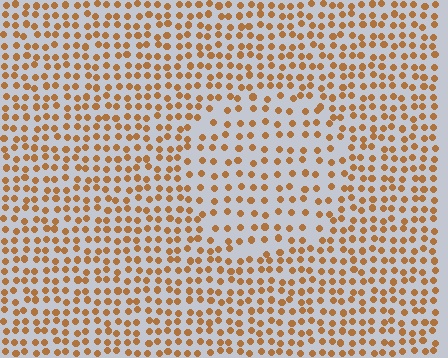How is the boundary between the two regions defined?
The boundary is defined by a change in element density (approximately 1.6x ratio). All elements are the same color, size, and shape.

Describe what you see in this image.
The image contains small brown elements arranged at two different densities. A circle-shaped region is visible where the elements are less densely packed than the surrounding area.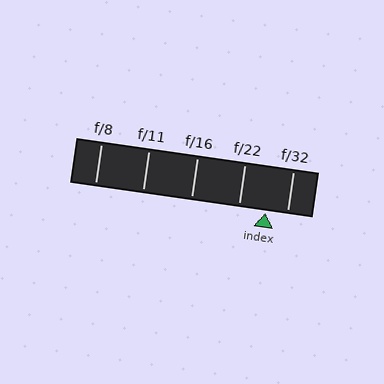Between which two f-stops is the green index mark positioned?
The index mark is between f/22 and f/32.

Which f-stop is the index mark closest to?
The index mark is closest to f/32.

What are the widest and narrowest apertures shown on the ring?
The widest aperture shown is f/8 and the narrowest is f/32.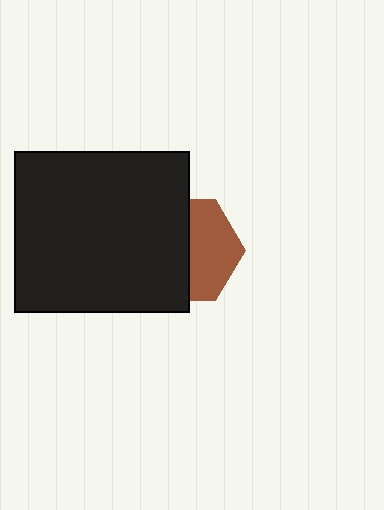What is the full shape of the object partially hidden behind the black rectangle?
The partially hidden object is a brown hexagon.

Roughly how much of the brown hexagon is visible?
About half of it is visible (roughly 47%).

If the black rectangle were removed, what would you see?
You would see the complete brown hexagon.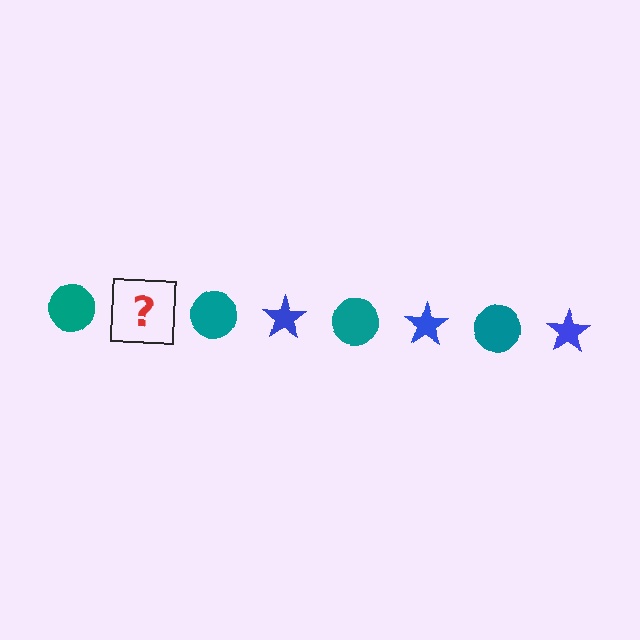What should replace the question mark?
The question mark should be replaced with a blue star.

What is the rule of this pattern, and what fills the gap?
The rule is that the pattern alternates between teal circle and blue star. The gap should be filled with a blue star.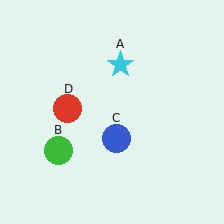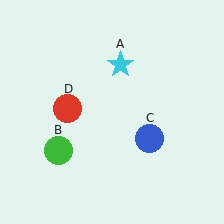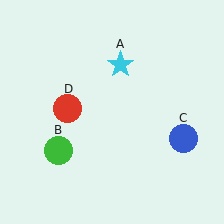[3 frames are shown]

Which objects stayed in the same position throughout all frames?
Cyan star (object A) and green circle (object B) and red circle (object D) remained stationary.